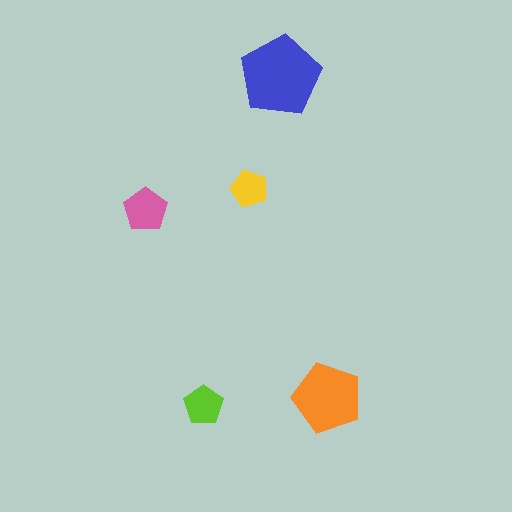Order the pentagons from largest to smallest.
the blue one, the orange one, the pink one, the lime one, the yellow one.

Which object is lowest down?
The lime pentagon is bottommost.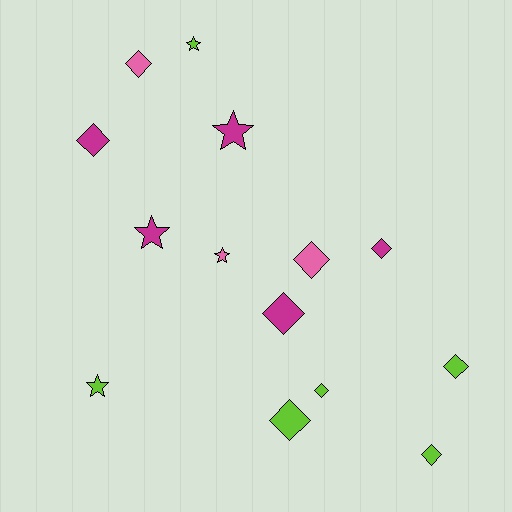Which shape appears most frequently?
Diamond, with 9 objects.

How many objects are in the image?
There are 14 objects.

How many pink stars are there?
There is 1 pink star.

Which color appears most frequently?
Lime, with 6 objects.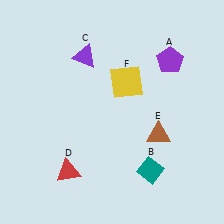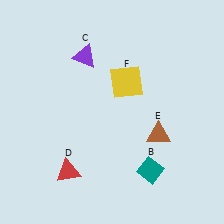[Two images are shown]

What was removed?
The purple pentagon (A) was removed in Image 2.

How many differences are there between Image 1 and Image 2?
There is 1 difference between the two images.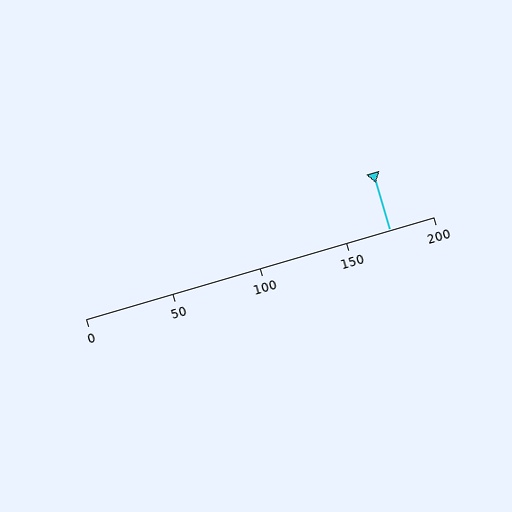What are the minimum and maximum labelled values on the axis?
The axis runs from 0 to 200.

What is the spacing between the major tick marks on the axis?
The major ticks are spaced 50 apart.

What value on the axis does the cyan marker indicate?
The marker indicates approximately 175.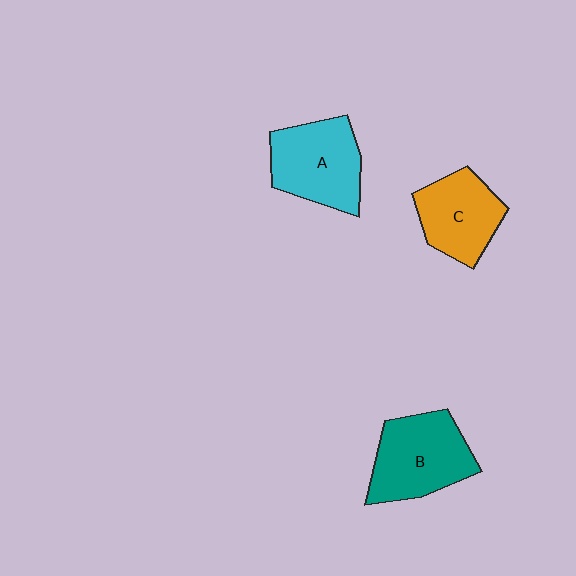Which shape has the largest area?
Shape B (teal).